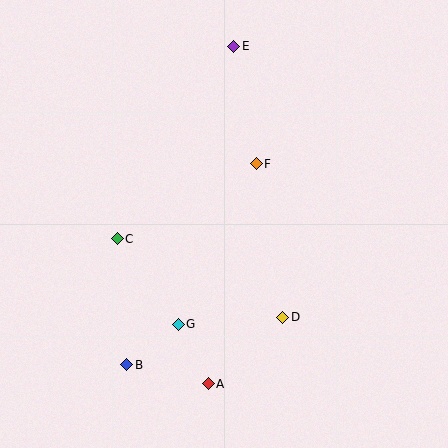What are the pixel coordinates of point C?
Point C is at (117, 239).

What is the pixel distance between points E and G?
The distance between E and G is 283 pixels.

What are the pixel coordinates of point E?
Point E is at (234, 46).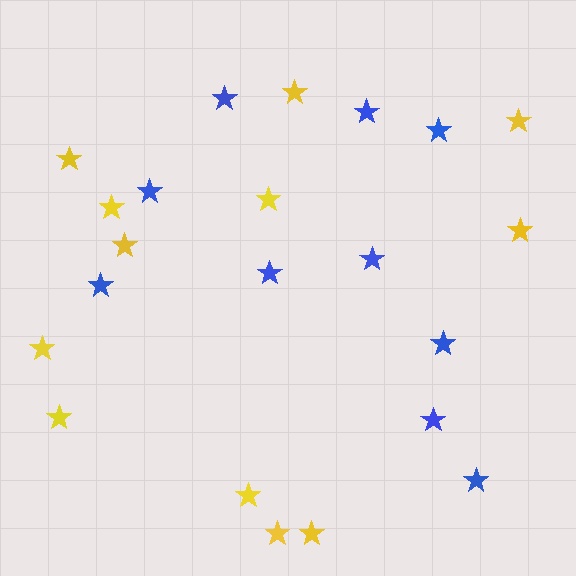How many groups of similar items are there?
There are 2 groups: one group of blue stars (10) and one group of yellow stars (12).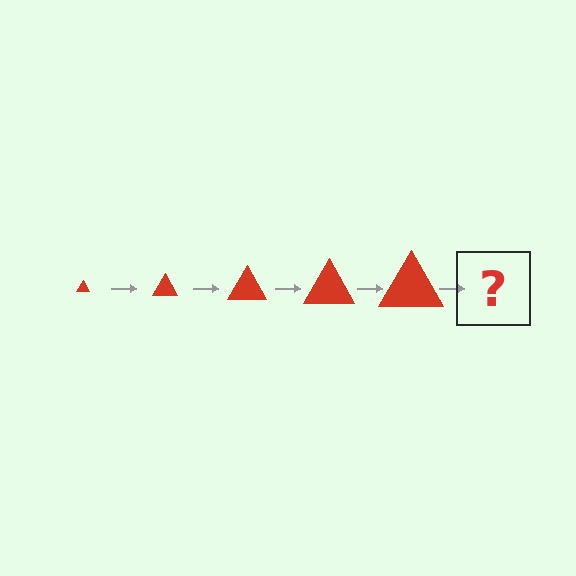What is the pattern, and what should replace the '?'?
The pattern is that the triangle gets progressively larger each step. The '?' should be a red triangle, larger than the previous one.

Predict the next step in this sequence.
The next step is a red triangle, larger than the previous one.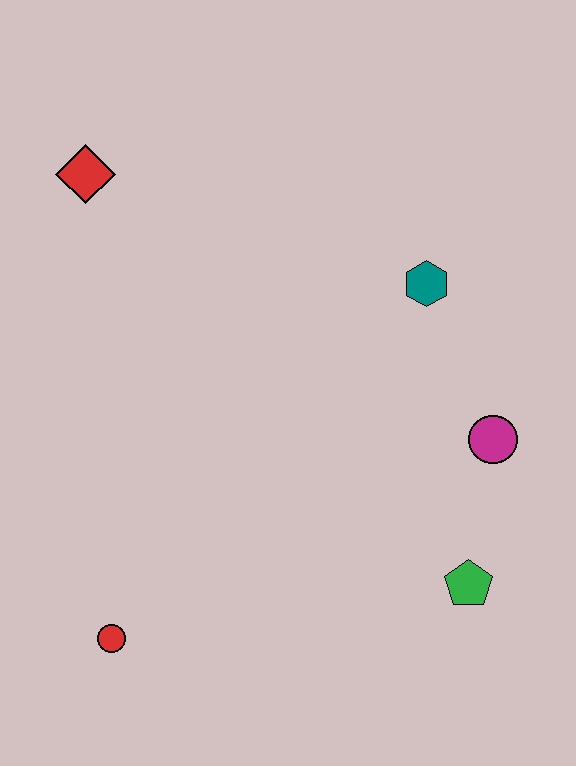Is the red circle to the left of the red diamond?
No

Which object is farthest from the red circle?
The teal hexagon is farthest from the red circle.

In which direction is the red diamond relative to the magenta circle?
The red diamond is to the left of the magenta circle.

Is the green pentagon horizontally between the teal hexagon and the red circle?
No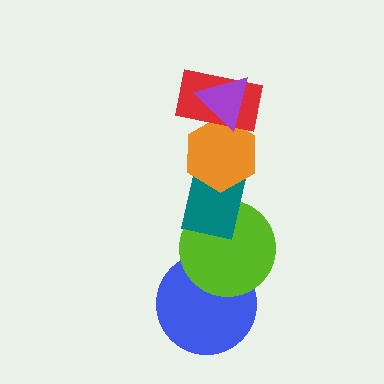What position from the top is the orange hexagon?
The orange hexagon is 3rd from the top.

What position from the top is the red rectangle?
The red rectangle is 2nd from the top.